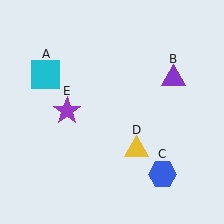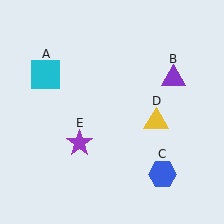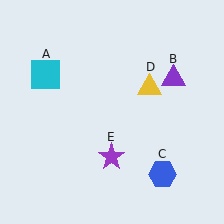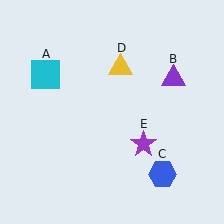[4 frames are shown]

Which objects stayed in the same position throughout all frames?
Cyan square (object A) and purple triangle (object B) and blue hexagon (object C) remained stationary.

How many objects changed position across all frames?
2 objects changed position: yellow triangle (object D), purple star (object E).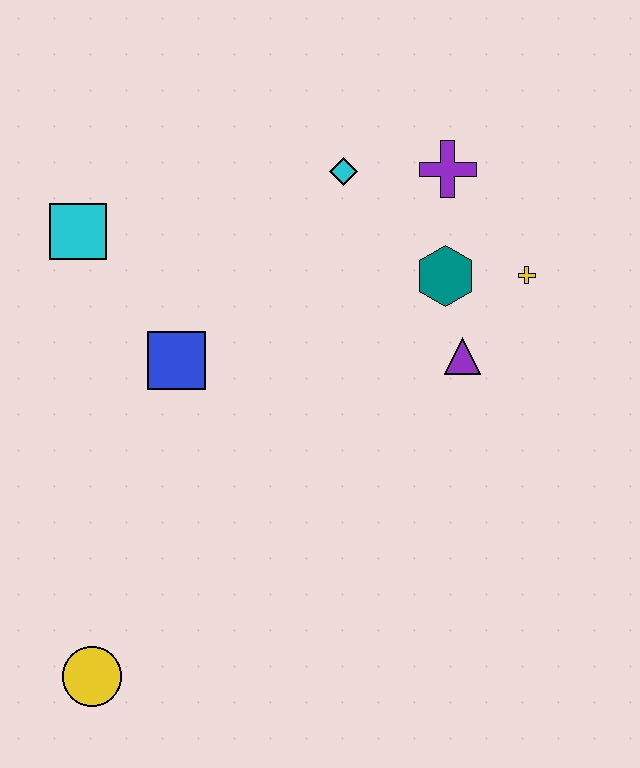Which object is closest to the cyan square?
The blue square is closest to the cyan square.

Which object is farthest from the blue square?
The yellow cross is farthest from the blue square.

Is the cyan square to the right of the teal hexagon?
No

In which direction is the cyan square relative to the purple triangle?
The cyan square is to the left of the purple triangle.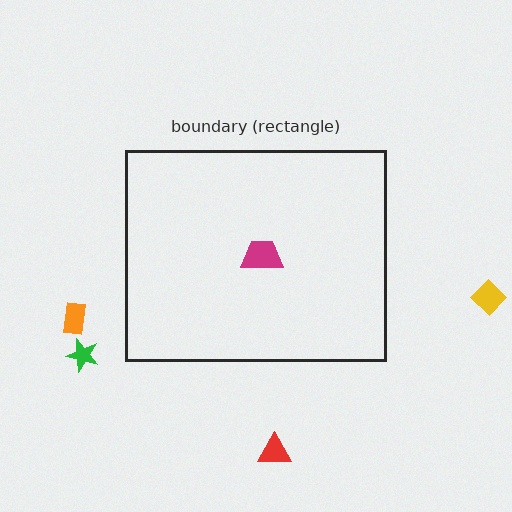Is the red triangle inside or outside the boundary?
Outside.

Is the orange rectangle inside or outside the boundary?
Outside.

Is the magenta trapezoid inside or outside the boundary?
Inside.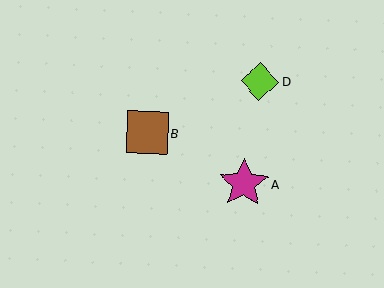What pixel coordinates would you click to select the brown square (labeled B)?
Click at (147, 133) to select the brown square B.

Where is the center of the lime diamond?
The center of the lime diamond is at (260, 81).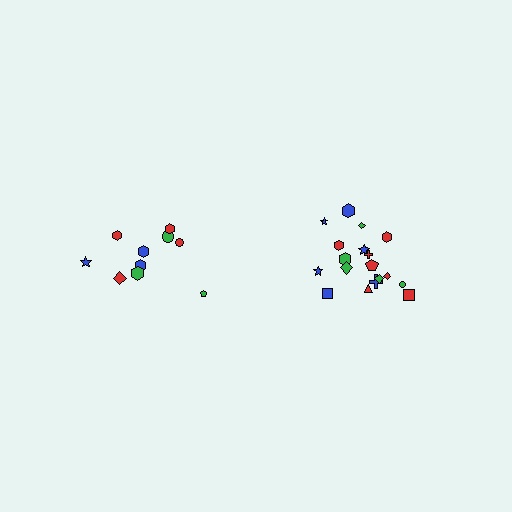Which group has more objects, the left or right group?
The right group.